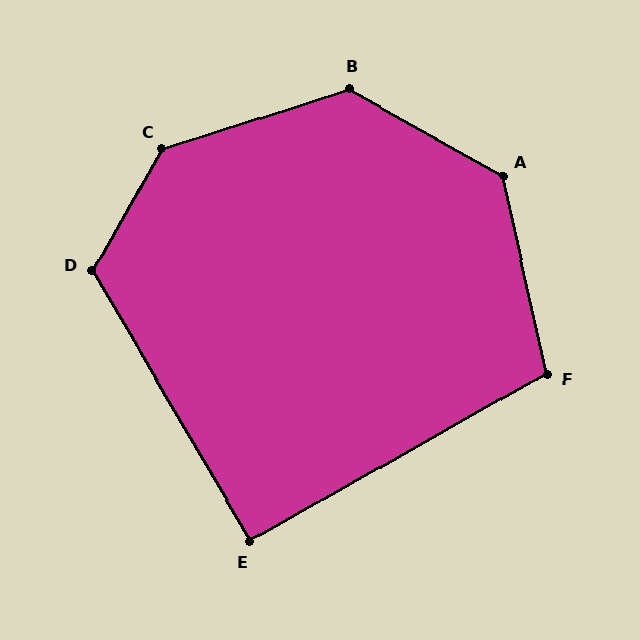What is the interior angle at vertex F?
Approximately 107 degrees (obtuse).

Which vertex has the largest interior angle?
C, at approximately 137 degrees.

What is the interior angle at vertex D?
Approximately 120 degrees (obtuse).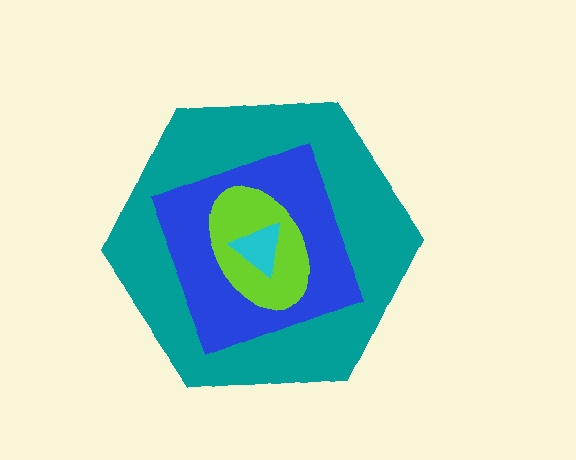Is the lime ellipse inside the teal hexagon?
Yes.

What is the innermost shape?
The cyan triangle.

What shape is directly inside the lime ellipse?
The cyan triangle.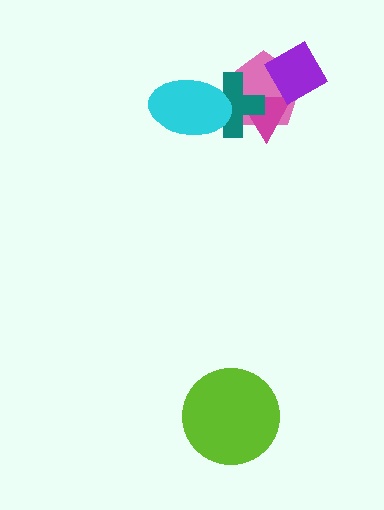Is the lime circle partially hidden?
No, no other shape covers it.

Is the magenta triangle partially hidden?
Yes, it is partially covered by another shape.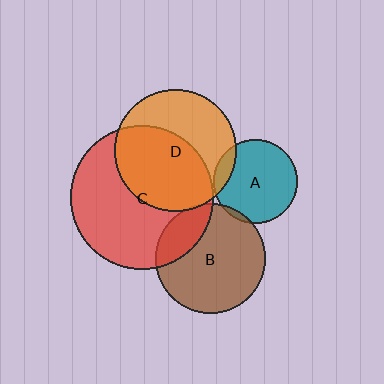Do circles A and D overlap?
Yes.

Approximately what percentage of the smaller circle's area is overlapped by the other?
Approximately 10%.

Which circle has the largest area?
Circle C (red).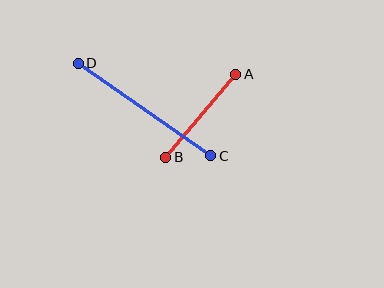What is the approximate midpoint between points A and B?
The midpoint is at approximately (201, 116) pixels.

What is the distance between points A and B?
The distance is approximately 109 pixels.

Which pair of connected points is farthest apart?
Points C and D are farthest apart.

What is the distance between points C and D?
The distance is approximately 161 pixels.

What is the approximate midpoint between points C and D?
The midpoint is at approximately (145, 110) pixels.